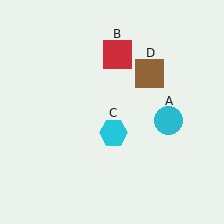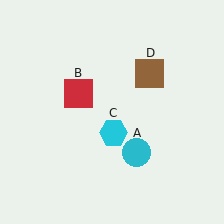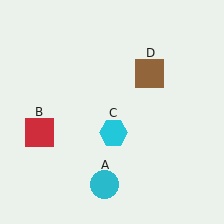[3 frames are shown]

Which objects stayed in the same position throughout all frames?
Cyan hexagon (object C) and brown square (object D) remained stationary.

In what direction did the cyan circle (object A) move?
The cyan circle (object A) moved down and to the left.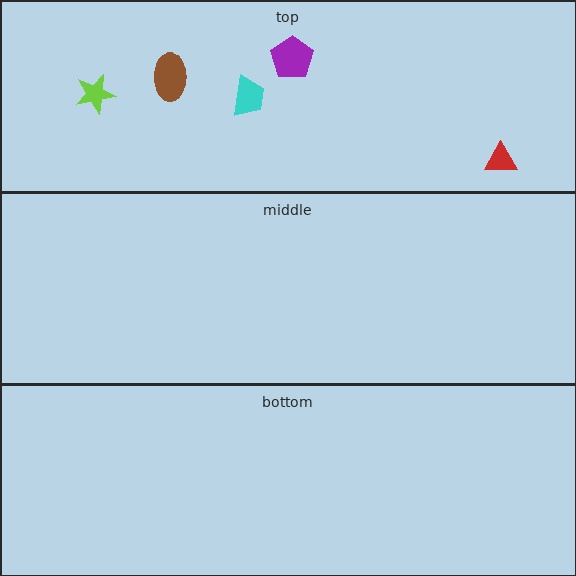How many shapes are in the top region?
5.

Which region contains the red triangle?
The top region.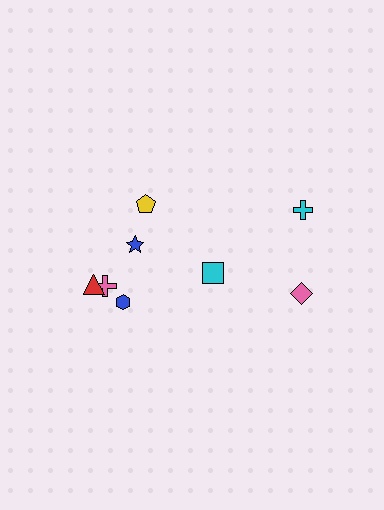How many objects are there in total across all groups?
There are 8 objects.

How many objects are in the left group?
There are 5 objects.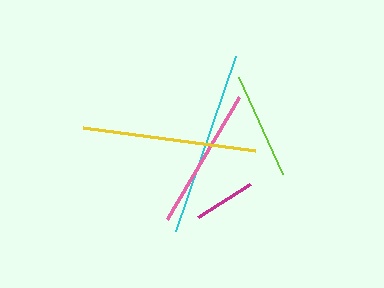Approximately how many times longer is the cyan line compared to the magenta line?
The cyan line is approximately 3.0 times the length of the magenta line.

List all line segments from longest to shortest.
From longest to shortest: cyan, yellow, pink, lime, magenta.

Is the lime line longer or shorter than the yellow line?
The yellow line is longer than the lime line.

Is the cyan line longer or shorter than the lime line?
The cyan line is longer than the lime line.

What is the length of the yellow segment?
The yellow segment is approximately 174 pixels long.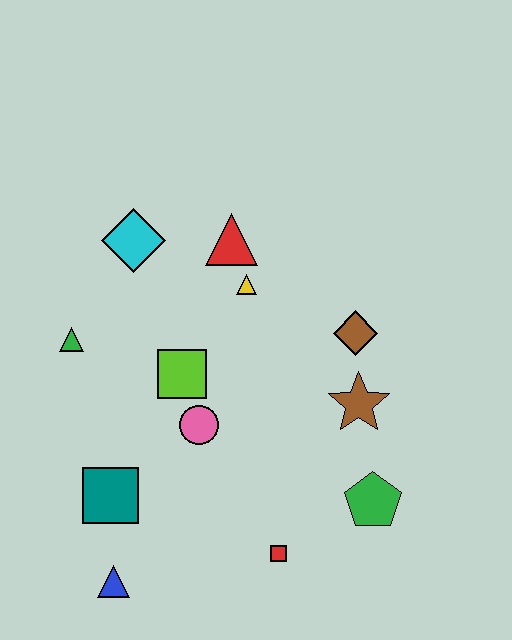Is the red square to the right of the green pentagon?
No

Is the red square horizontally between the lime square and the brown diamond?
Yes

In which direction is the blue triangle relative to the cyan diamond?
The blue triangle is below the cyan diamond.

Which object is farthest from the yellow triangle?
The blue triangle is farthest from the yellow triangle.